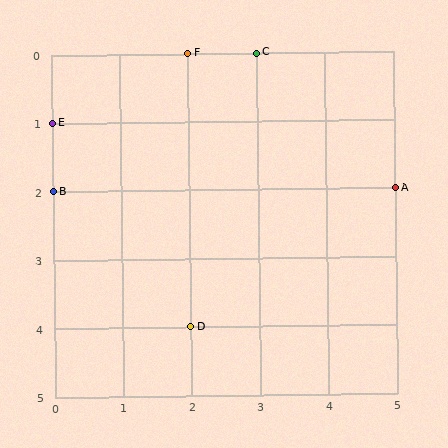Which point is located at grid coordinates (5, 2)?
Point A is at (5, 2).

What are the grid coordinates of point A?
Point A is at grid coordinates (5, 2).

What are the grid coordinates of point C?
Point C is at grid coordinates (3, 0).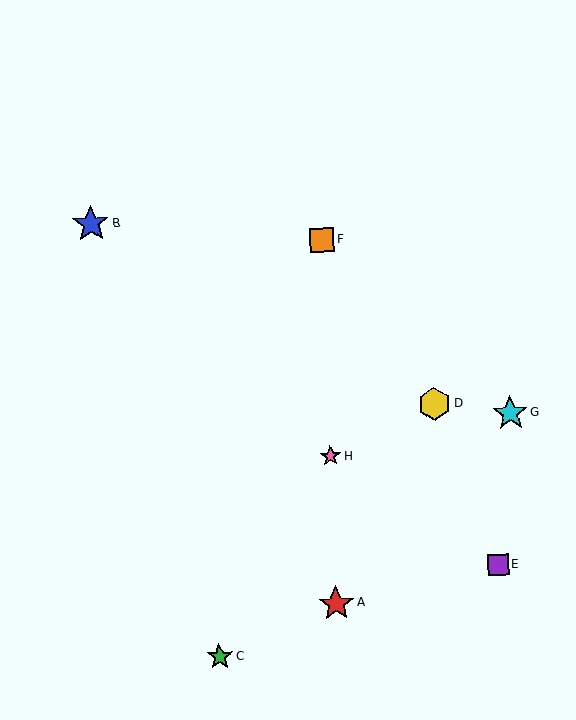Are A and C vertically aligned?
No, A is at x≈336 and C is at x≈220.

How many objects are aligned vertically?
3 objects (A, F, H) are aligned vertically.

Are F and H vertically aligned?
Yes, both are at x≈322.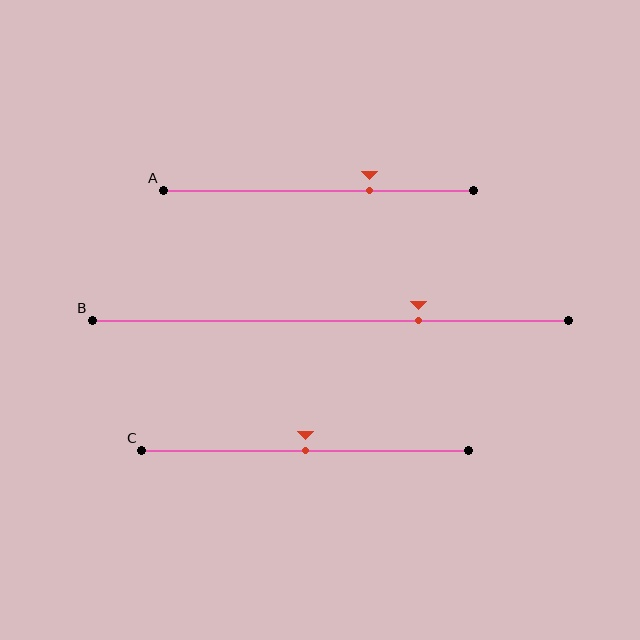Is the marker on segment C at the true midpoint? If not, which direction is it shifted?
Yes, the marker on segment C is at the true midpoint.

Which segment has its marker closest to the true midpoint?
Segment C has its marker closest to the true midpoint.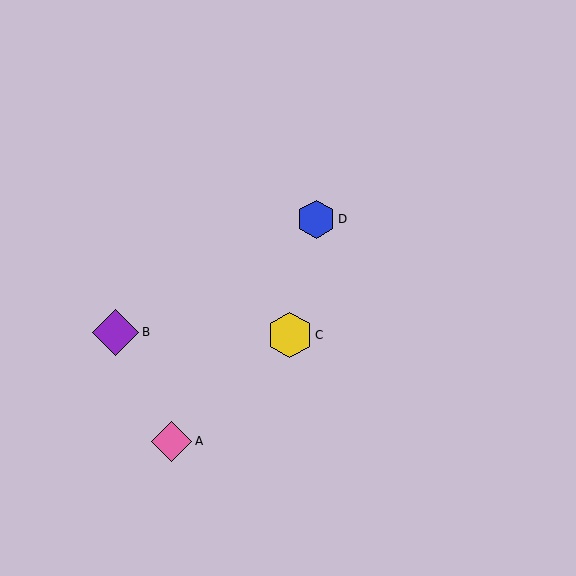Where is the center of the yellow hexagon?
The center of the yellow hexagon is at (290, 335).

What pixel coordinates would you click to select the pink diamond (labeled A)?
Click at (172, 441) to select the pink diamond A.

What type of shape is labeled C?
Shape C is a yellow hexagon.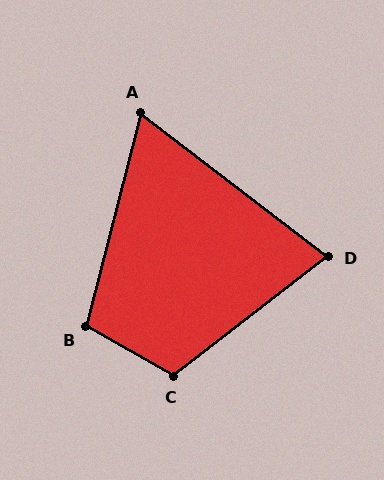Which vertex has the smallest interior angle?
A, at approximately 67 degrees.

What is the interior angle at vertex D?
Approximately 75 degrees (acute).